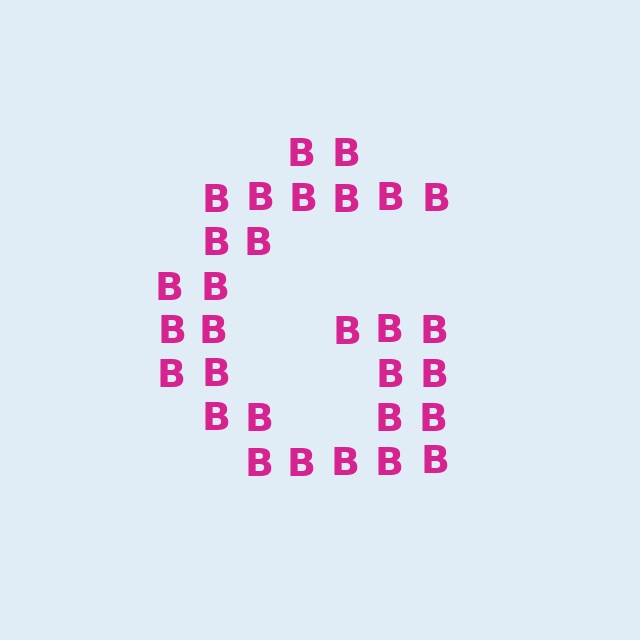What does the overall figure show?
The overall figure shows the letter G.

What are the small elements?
The small elements are letter B's.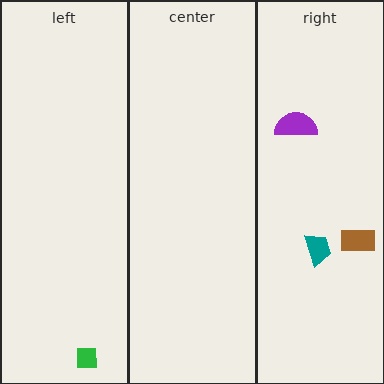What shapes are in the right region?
The teal trapezoid, the brown rectangle, the purple semicircle.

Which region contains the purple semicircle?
The right region.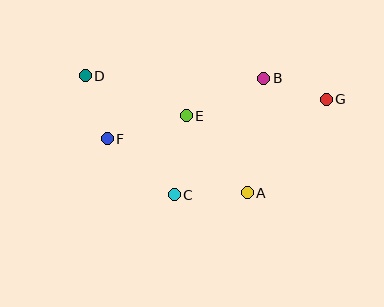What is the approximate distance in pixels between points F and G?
The distance between F and G is approximately 223 pixels.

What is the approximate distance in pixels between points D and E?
The distance between D and E is approximately 109 pixels.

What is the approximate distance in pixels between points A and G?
The distance between A and G is approximately 122 pixels.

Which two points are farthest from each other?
Points D and G are farthest from each other.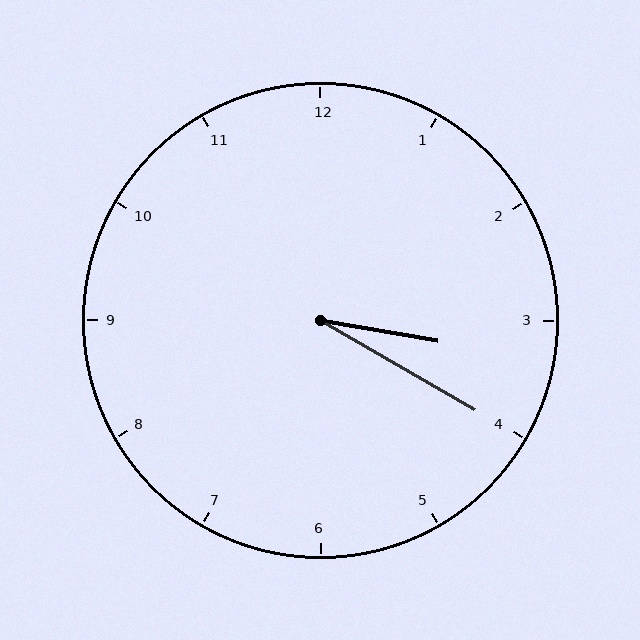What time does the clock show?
3:20.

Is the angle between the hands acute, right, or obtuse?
It is acute.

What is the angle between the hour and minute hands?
Approximately 20 degrees.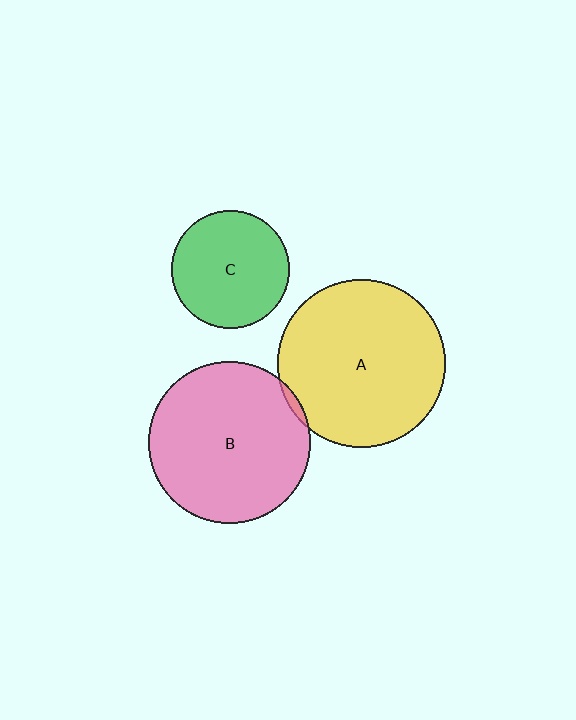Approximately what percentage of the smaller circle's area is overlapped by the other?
Approximately 5%.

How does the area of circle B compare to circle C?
Approximately 1.9 times.